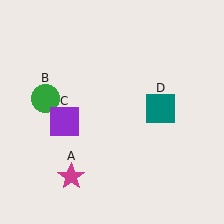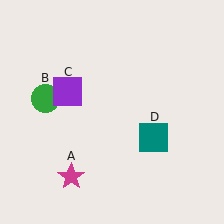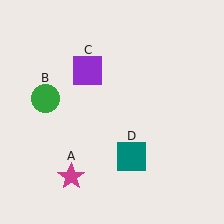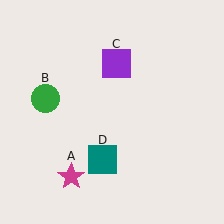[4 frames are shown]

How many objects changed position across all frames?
2 objects changed position: purple square (object C), teal square (object D).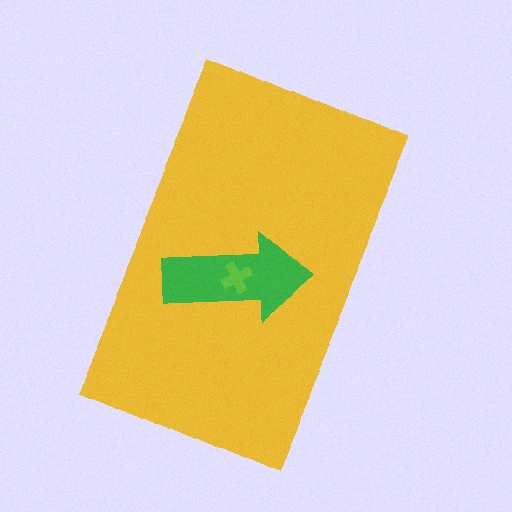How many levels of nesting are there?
3.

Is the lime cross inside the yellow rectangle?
Yes.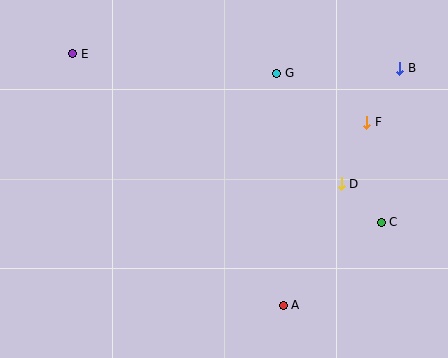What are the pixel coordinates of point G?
Point G is at (277, 73).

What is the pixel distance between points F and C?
The distance between F and C is 101 pixels.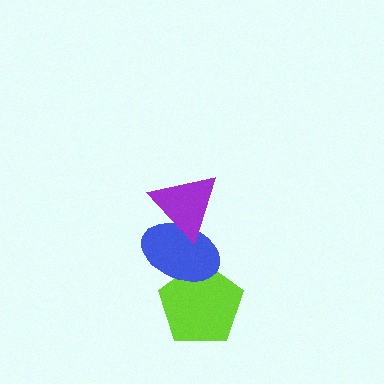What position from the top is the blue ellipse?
The blue ellipse is 2nd from the top.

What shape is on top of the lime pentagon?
The blue ellipse is on top of the lime pentagon.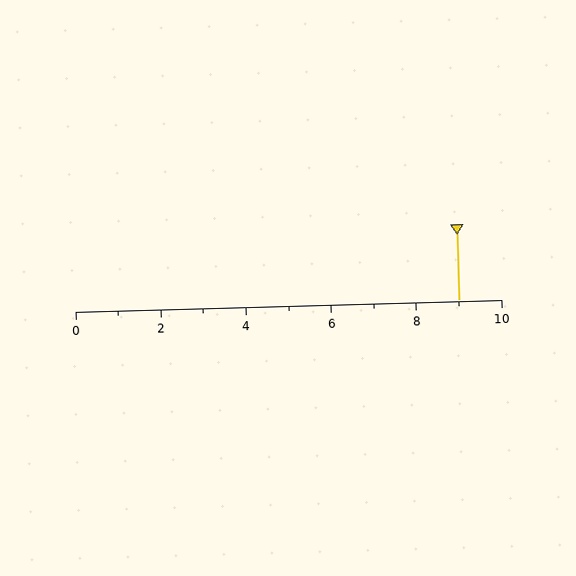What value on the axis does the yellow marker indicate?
The marker indicates approximately 9.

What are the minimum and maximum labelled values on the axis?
The axis runs from 0 to 10.